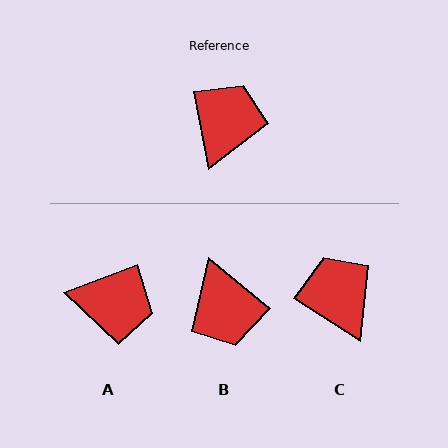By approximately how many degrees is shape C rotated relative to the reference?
Approximately 47 degrees counter-clockwise.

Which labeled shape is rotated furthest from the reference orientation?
B, about 140 degrees away.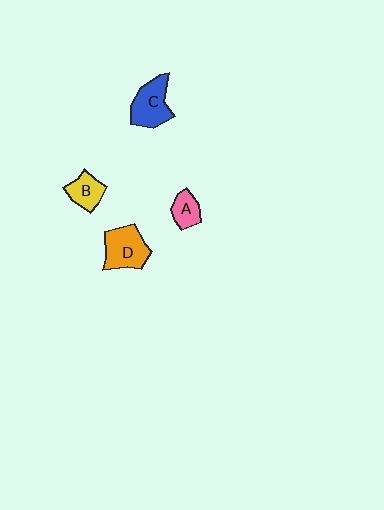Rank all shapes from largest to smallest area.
From largest to smallest: D (orange), C (blue), B (yellow), A (pink).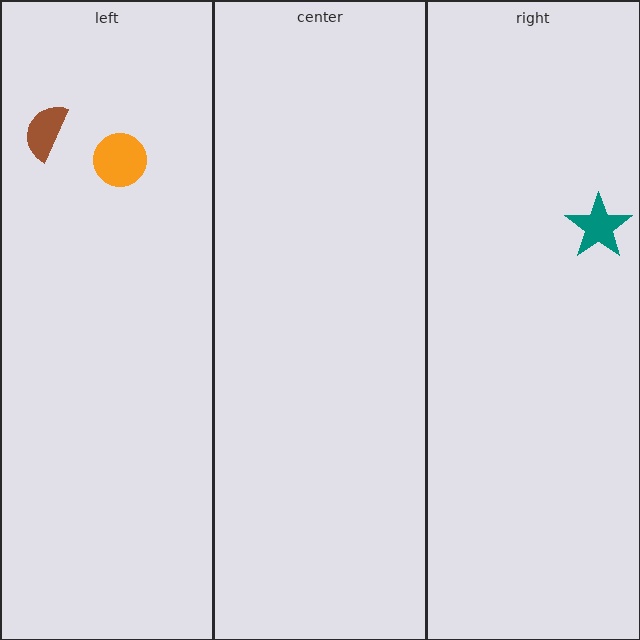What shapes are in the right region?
The teal star.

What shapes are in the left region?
The orange circle, the brown semicircle.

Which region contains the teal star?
The right region.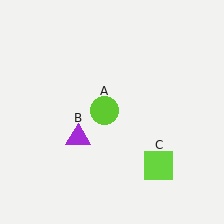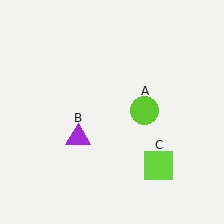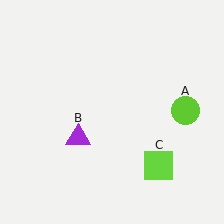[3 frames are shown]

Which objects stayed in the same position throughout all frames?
Purple triangle (object B) and lime square (object C) remained stationary.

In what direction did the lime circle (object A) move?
The lime circle (object A) moved right.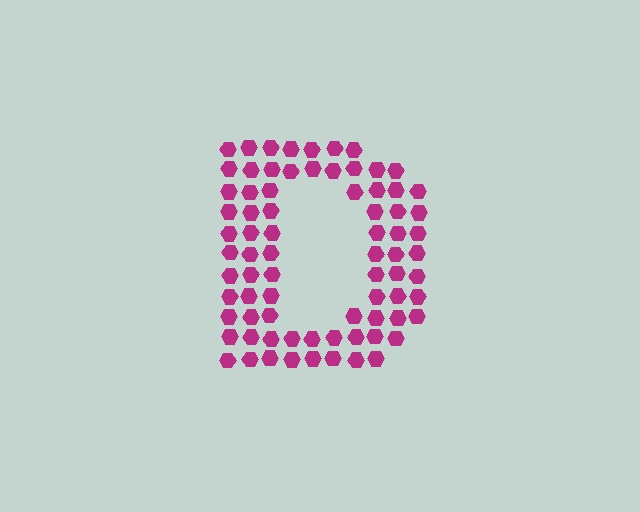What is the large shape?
The large shape is the letter D.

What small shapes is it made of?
It is made of small hexagons.